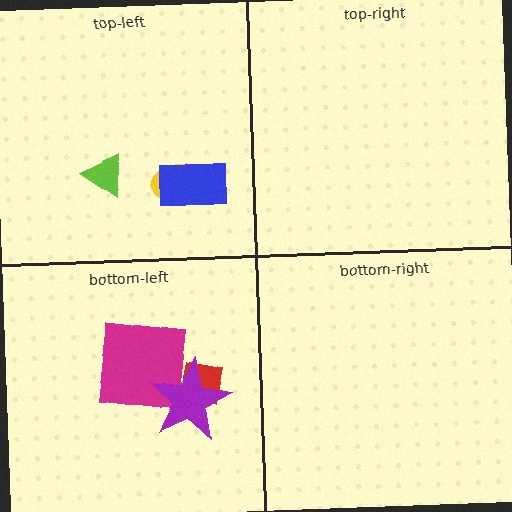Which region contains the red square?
The bottom-left region.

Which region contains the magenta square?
The bottom-left region.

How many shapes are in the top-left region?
3.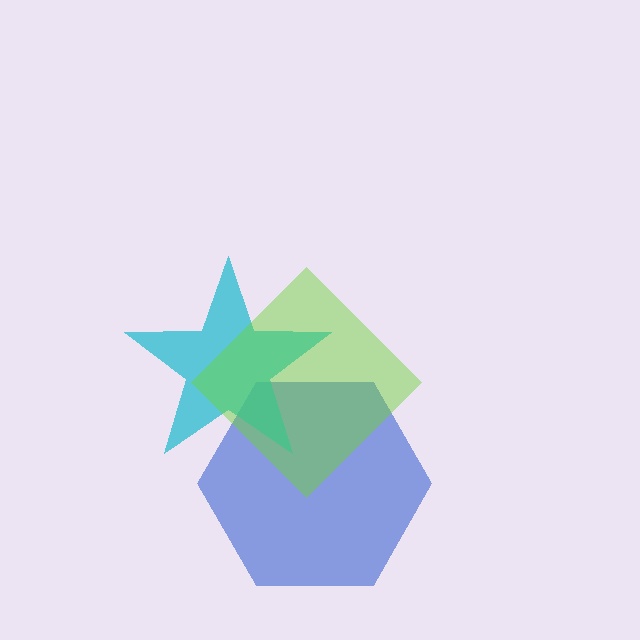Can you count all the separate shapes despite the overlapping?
Yes, there are 3 separate shapes.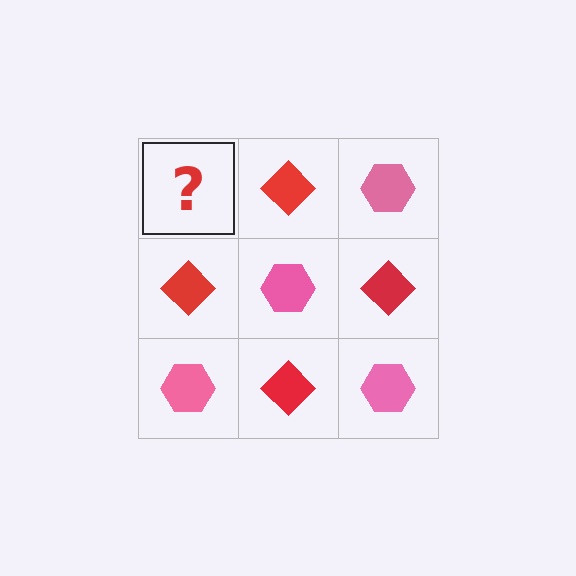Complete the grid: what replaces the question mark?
The question mark should be replaced with a pink hexagon.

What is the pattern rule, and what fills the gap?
The rule is that it alternates pink hexagon and red diamond in a checkerboard pattern. The gap should be filled with a pink hexagon.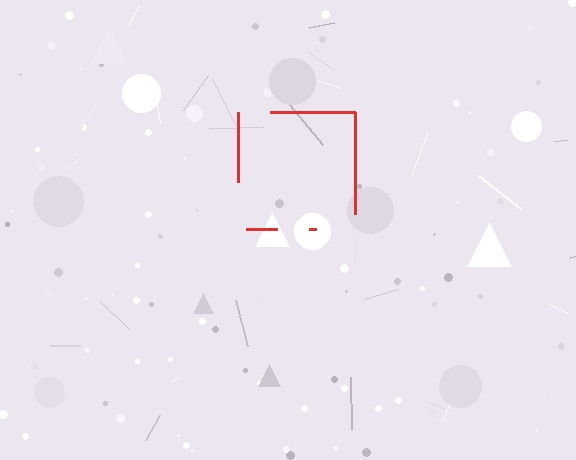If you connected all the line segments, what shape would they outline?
They would outline a square.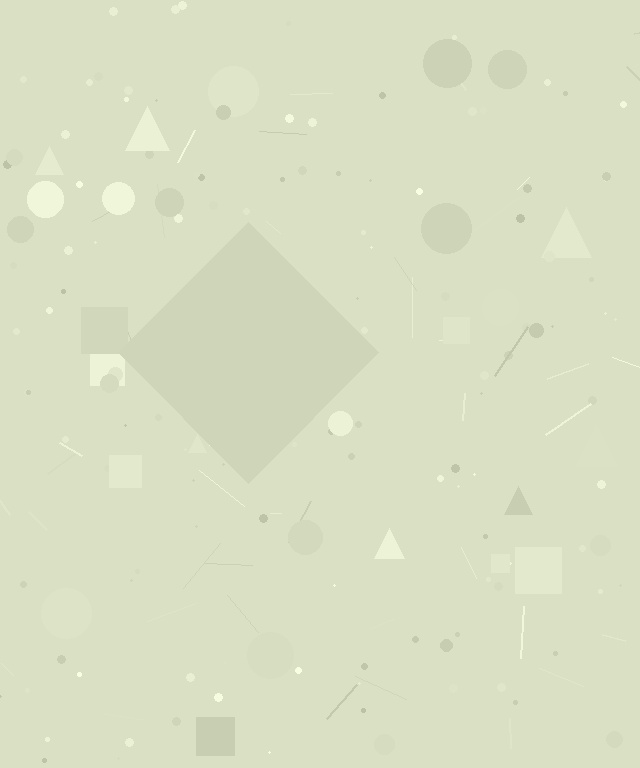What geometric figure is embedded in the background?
A diamond is embedded in the background.